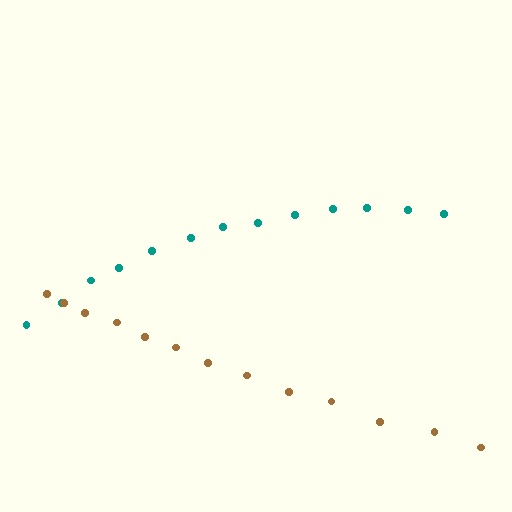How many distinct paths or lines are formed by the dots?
There are 2 distinct paths.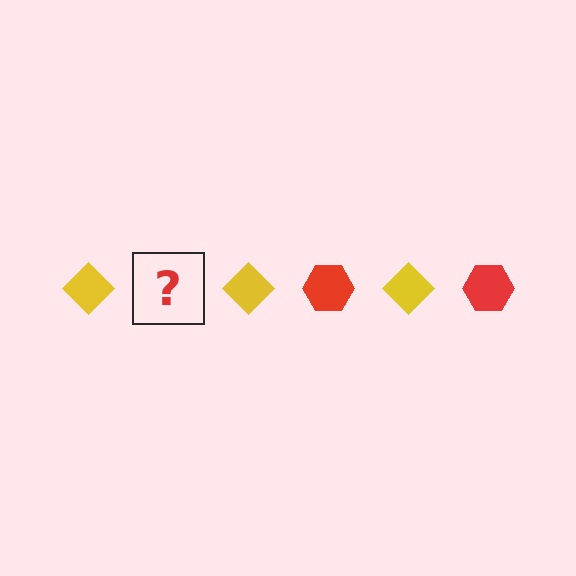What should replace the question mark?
The question mark should be replaced with a red hexagon.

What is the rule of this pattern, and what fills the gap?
The rule is that the pattern alternates between yellow diamond and red hexagon. The gap should be filled with a red hexagon.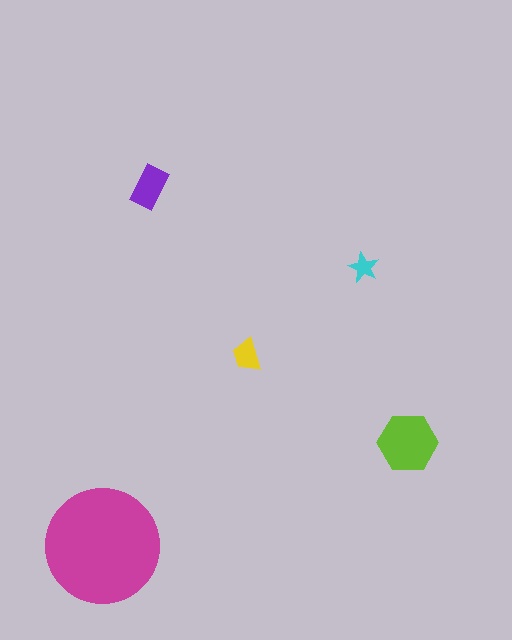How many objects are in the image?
There are 5 objects in the image.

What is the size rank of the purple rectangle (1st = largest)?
3rd.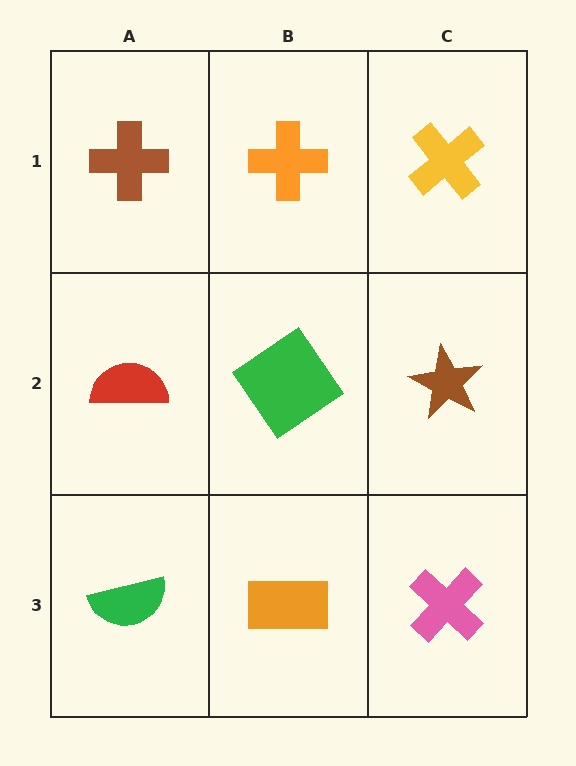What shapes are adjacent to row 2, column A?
A brown cross (row 1, column A), a green semicircle (row 3, column A), a green diamond (row 2, column B).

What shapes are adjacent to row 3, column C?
A brown star (row 2, column C), an orange rectangle (row 3, column B).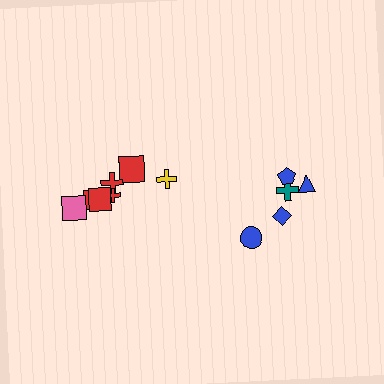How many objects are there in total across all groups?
There are 12 objects.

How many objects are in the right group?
There are 5 objects.